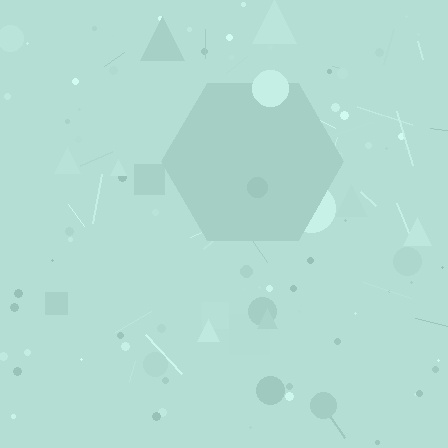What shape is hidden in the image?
A hexagon is hidden in the image.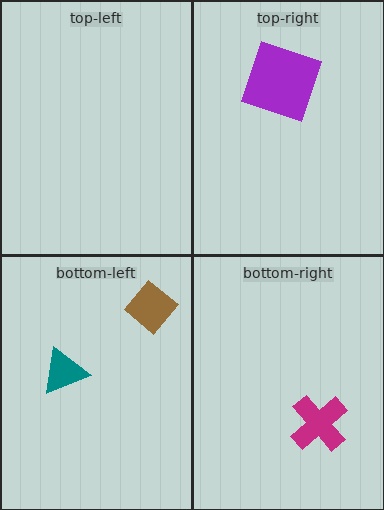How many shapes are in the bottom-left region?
2.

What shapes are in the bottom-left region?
The brown diamond, the teal triangle.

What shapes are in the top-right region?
The purple square.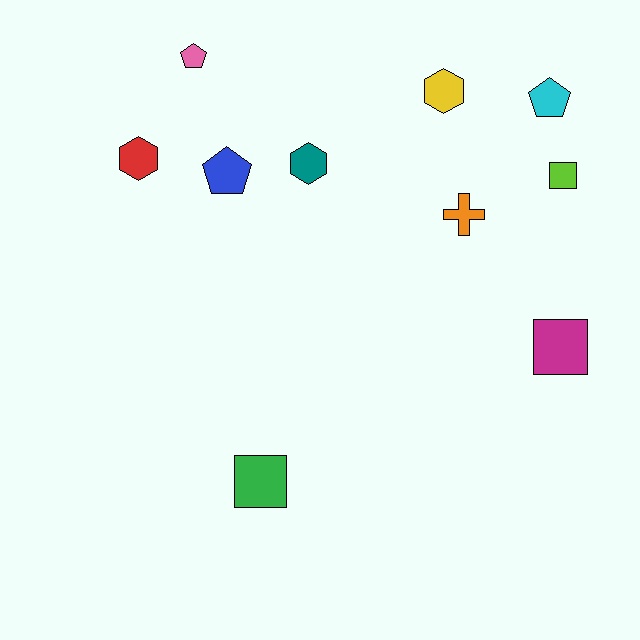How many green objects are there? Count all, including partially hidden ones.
There is 1 green object.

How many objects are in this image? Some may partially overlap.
There are 10 objects.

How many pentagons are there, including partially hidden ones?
There are 3 pentagons.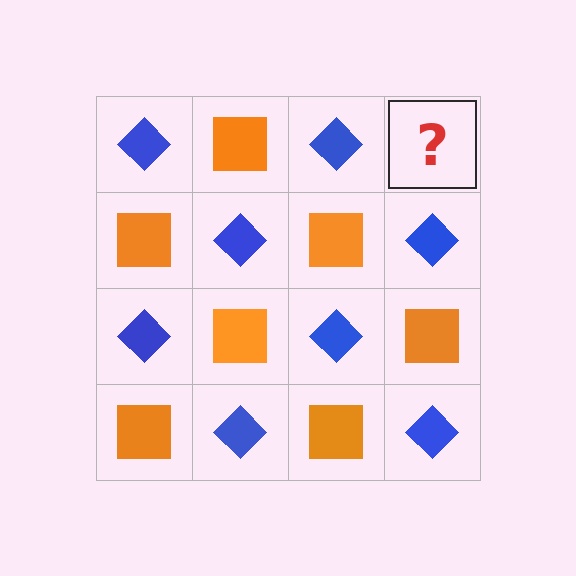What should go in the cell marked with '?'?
The missing cell should contain an orange square.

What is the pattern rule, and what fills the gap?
The rule is that it alternates blue diamond and orange square in a checkerboard pattern. The gap should be filled with an orange square.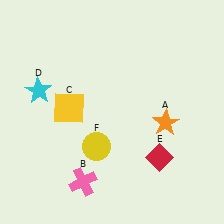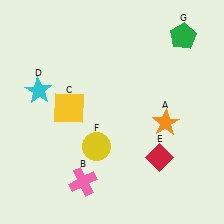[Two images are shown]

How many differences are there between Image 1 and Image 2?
There is 1 difference between the two images.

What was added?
A green pentagon (G) was added in Image 2.